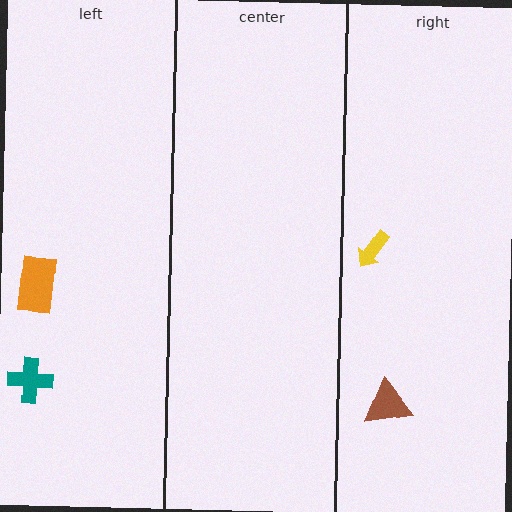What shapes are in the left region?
The teal cross, the orange rectangle.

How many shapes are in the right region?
2.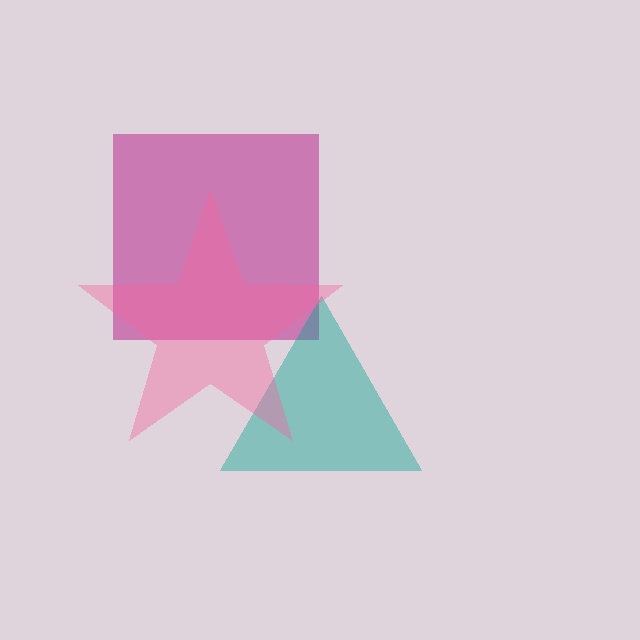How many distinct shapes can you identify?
There are 3 distinct shapes: a magenta square, a teal triangle, a pink star.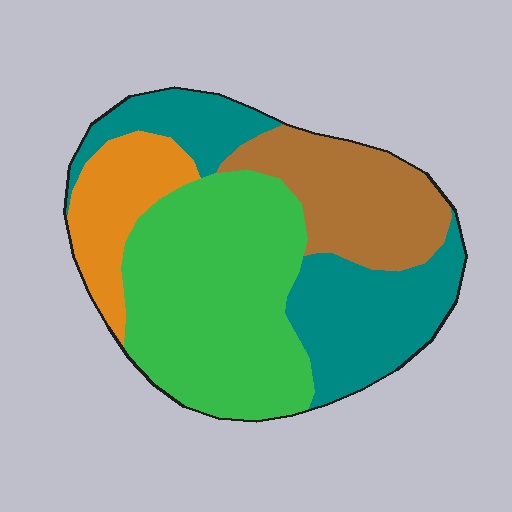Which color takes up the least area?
Orange, at roughly 15%.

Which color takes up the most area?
Green, at roughly 40%.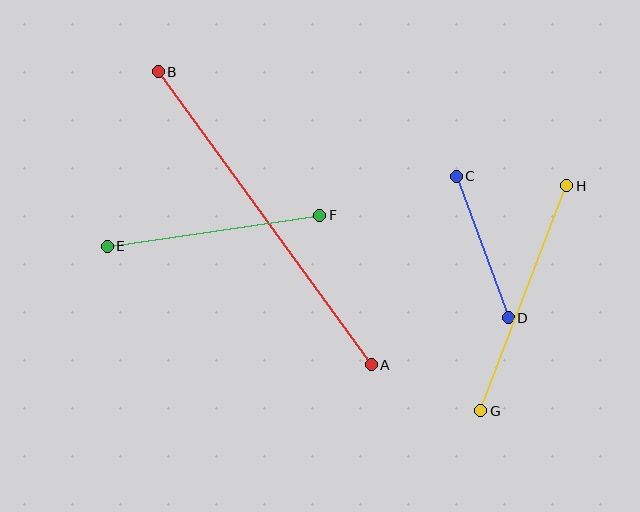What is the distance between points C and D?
The distance is approximately 151 pixels.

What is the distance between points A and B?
The distance is approximately 362 pixels.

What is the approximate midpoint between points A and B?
The midpoint is at approximately (265, 218) pixels.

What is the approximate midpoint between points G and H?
The midpoint is at approximately (524, 298) pixels.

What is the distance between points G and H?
The distance is approximately 241 pixels.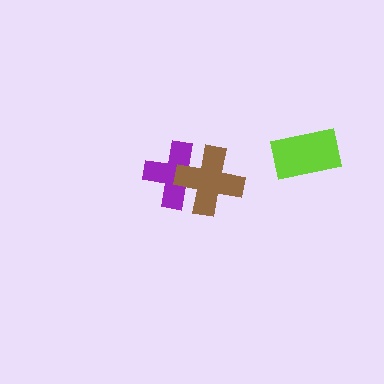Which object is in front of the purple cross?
The brown cross is in front of the purple cross.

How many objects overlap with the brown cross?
1 object overlaps with the brown cross.